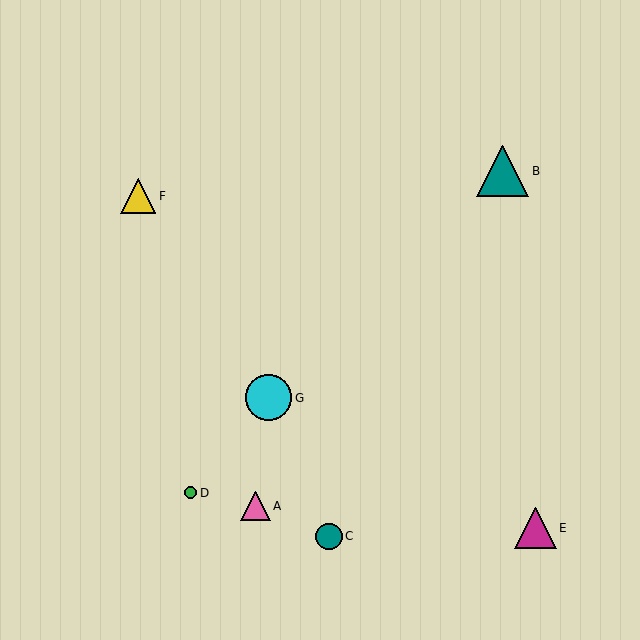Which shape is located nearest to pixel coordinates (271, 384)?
The cyan circle (labeled G) at (269, 398) is nearest to that location.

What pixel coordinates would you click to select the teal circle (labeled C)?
Click at (329, 536) to select the teal circle C.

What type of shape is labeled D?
Shape D is a green circle.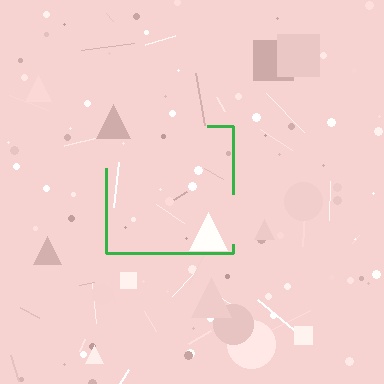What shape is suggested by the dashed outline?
The dashed outline suggests a square.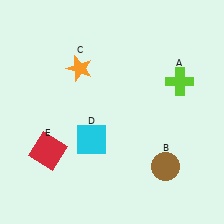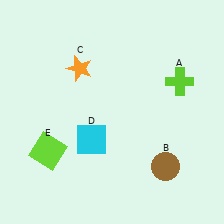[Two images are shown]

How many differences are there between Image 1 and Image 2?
There is 1 difference between the two images.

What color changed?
The square (E) changed from red in Image 1 to lime in Image 2.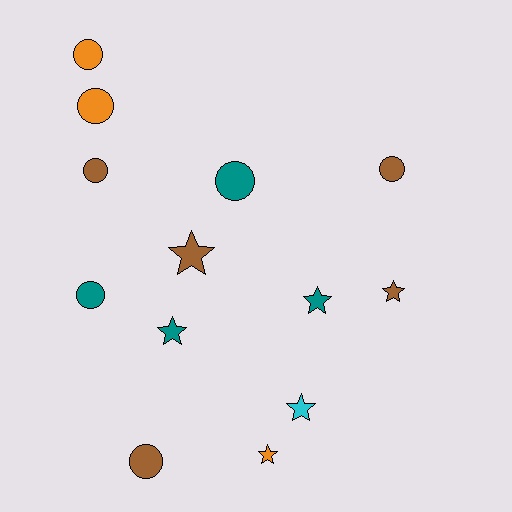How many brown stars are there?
There are 2 brown stars.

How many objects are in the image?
There are 13 objects.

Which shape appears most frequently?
Circle, with 7 objects.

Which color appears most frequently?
Brown, with 5 objects.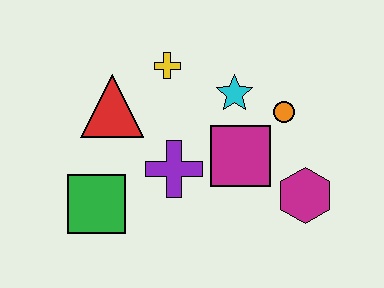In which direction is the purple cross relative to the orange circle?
The purple cross is to the left of the orange circle.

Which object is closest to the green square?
The purple cross is closest to the green square.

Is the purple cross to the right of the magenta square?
No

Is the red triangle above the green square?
Yes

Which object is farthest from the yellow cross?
The magenta hexagon is farthest from the yellow cross.